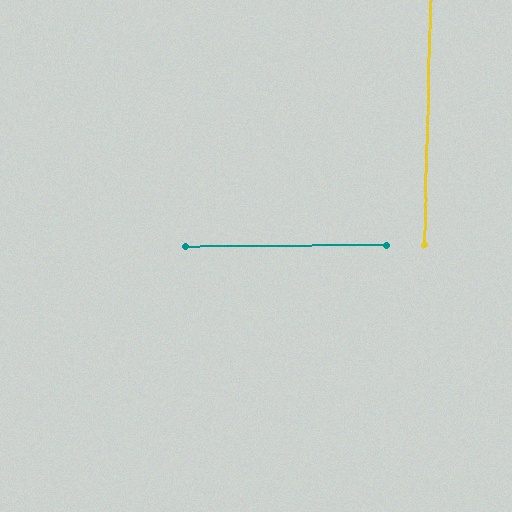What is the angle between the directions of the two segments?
Approximately 88 degrees.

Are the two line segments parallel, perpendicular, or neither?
Perpendicular — they meet at approximately 88°.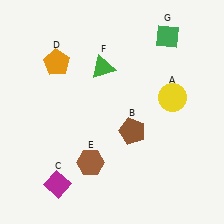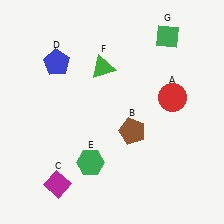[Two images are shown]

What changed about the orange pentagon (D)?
In Image 1, D is orange. In Image 2, it changed to blue.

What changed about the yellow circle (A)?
In Image 1, A is yellow. In Image 2, it changed to red.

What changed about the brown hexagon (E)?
In Image 1, E is brown. In Image 2, it changed to green.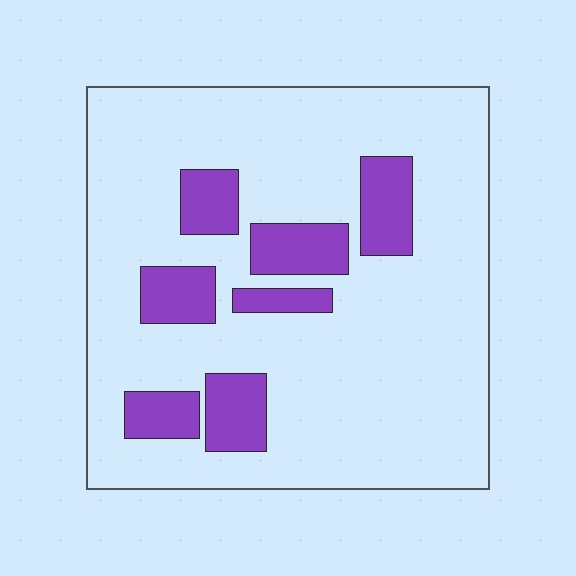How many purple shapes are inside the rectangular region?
7.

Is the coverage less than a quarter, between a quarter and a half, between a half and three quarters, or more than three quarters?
Less than a quarter.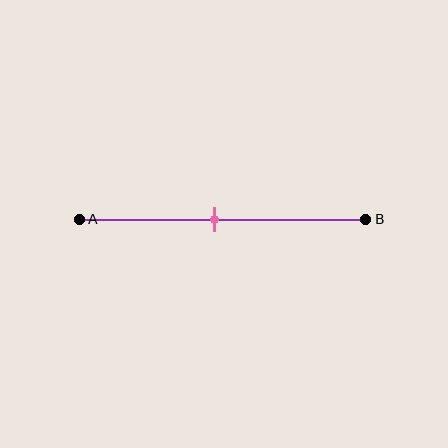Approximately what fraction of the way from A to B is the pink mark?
The pink mark is approximately 45% of the way from A to B.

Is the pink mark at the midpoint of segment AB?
Yes, the mark is approximately at the midpoint.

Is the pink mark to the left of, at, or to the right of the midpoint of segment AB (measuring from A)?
The pink mark is approximately at the midpoint of segment AB.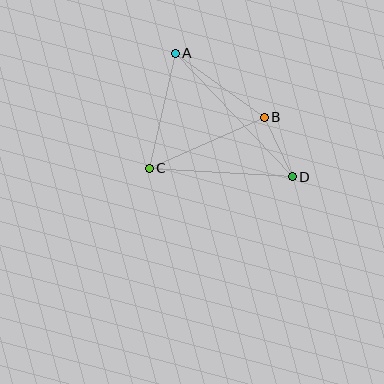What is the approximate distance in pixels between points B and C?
The distance between B and C is approximately 126 pixels.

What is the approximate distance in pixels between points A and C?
The distance between A and C is approximately 118 pixels.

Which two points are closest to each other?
Points B and D are closest to each other.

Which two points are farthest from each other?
Points A and D are farthest from each other.